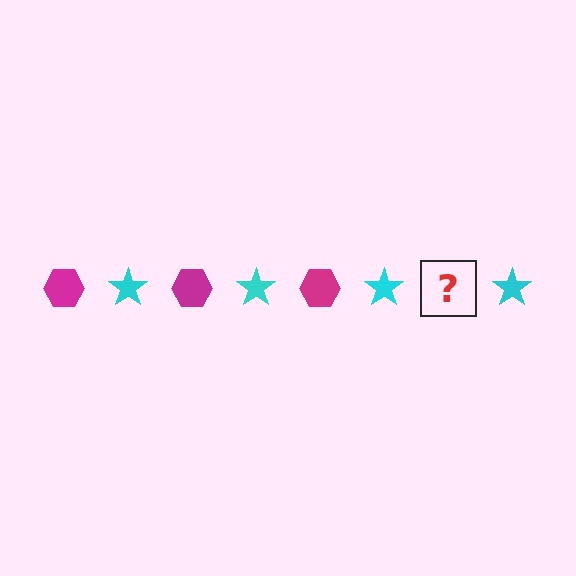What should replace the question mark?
The question mark should be replaced with a magenta hexagon.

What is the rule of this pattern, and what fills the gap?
The rule is that the pattern alternates between magenta hexagon and cyan star. The gap should be filled with a magenta hexagon.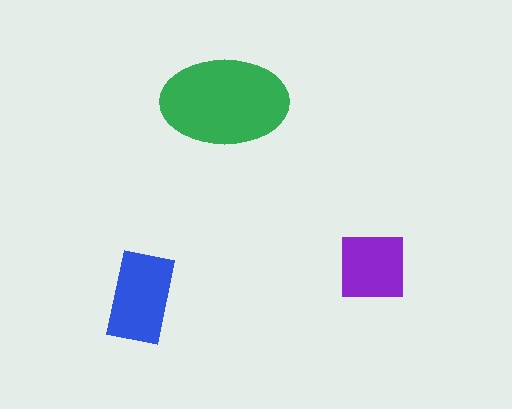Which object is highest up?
The green ellipse is topmost.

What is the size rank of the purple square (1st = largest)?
3rd.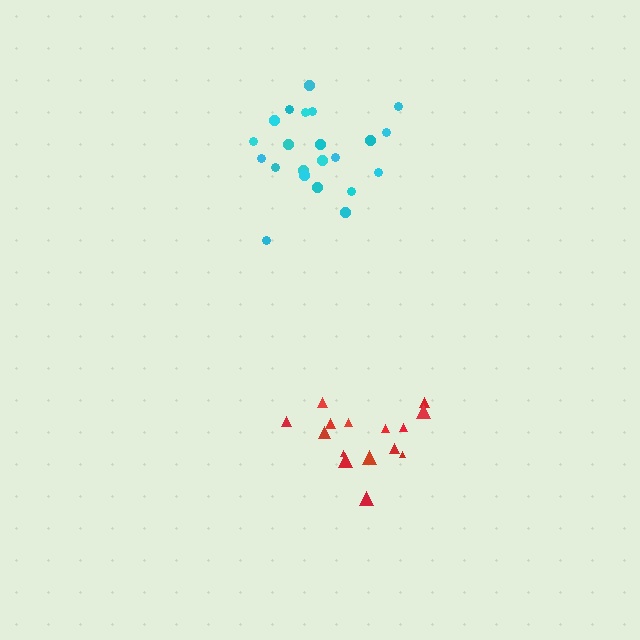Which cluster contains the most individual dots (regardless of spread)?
Cyan (22).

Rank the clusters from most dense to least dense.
red, cyan.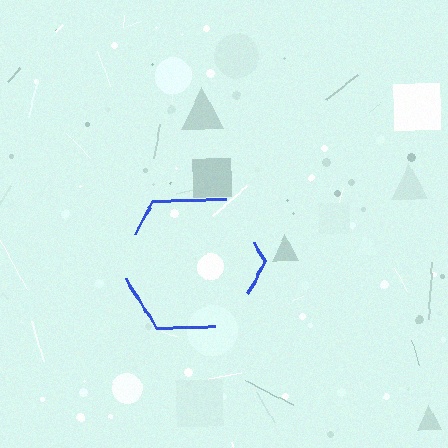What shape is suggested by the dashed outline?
The dashed outline suggests a hexagon.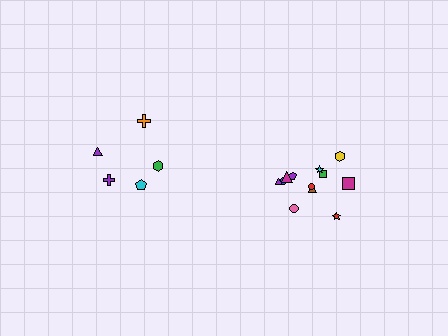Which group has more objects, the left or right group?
The right group.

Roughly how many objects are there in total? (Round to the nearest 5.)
Roughly 15 objects in total.